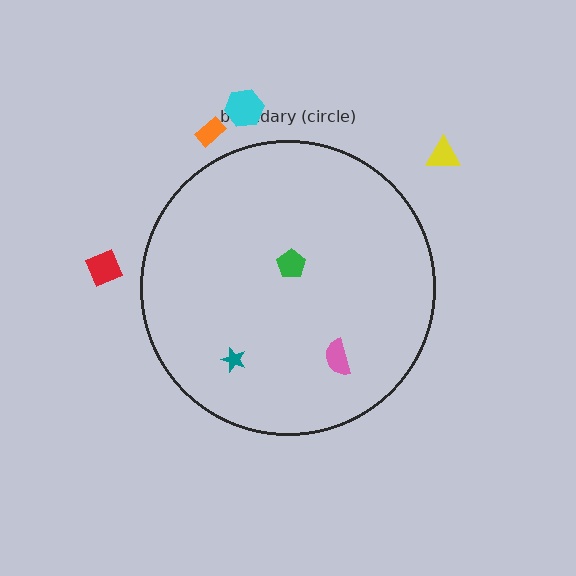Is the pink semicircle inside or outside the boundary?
Inside.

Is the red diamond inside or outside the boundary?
Outside.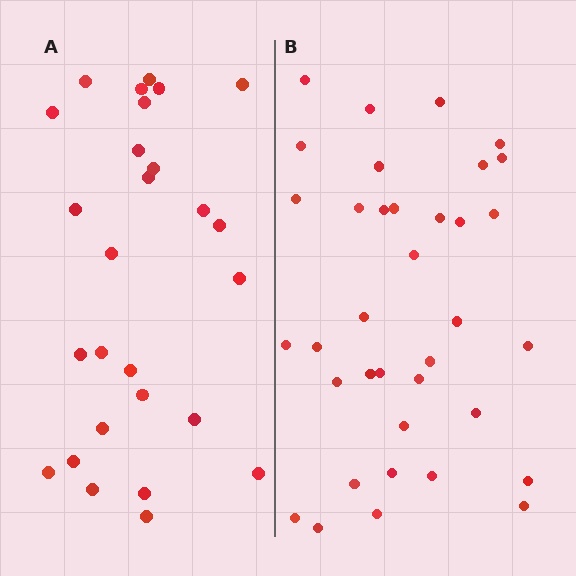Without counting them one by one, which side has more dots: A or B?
Region B (the right region) has more dots.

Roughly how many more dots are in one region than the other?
Region B has roughly 8 or so more dots than region A.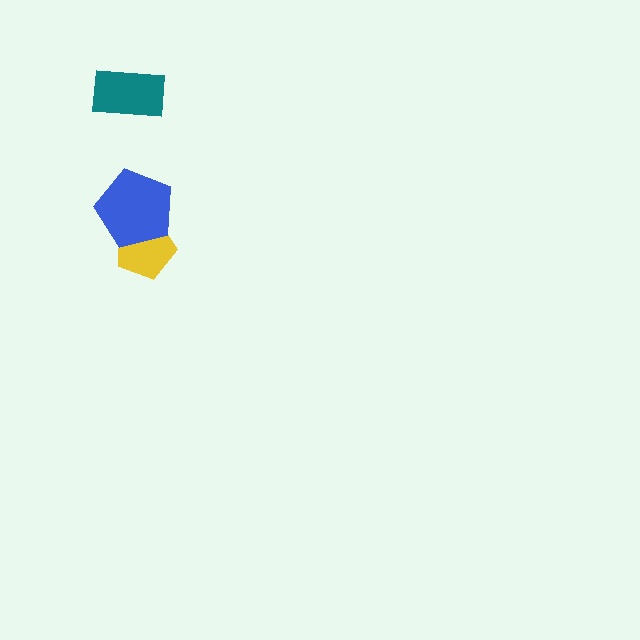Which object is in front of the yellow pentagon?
The blue pentagon is in front of the yellow pentagon.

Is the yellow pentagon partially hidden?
Yes, it is partially covered by another shape.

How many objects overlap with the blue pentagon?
1 object overlaps with the blue pentagon.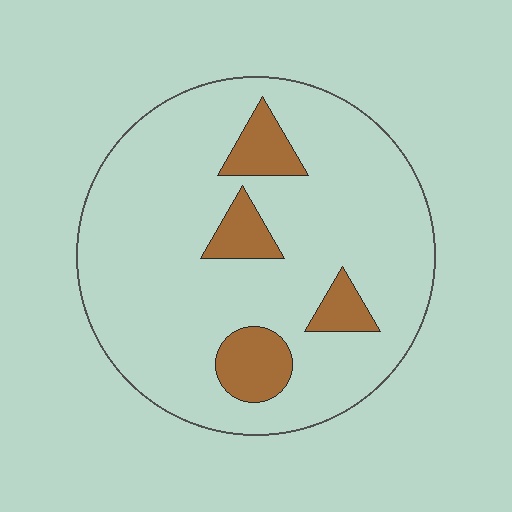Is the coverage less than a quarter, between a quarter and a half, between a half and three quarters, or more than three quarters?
Less than a quarter.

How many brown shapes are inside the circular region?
4.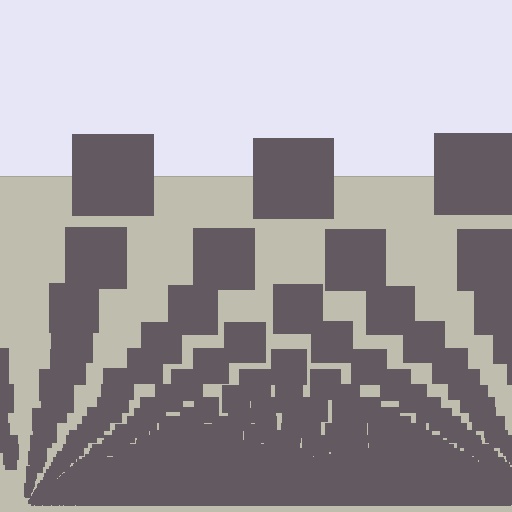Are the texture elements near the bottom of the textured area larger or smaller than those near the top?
Smaller. The gradient is inverted — elements near the bottom are smaller and denser.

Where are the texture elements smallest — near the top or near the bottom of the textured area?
Near the bottom.